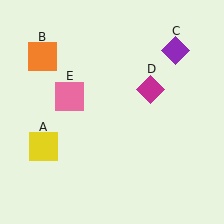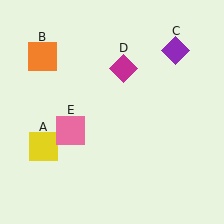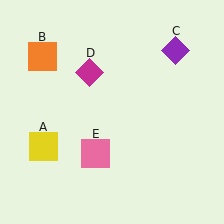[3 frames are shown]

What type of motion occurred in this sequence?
The magenta diamond (object D), pink square (object E) rotated counterclockwise around the center of the scene.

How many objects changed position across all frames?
2 objects changed position: magenta diamond (object D), pink square (object E).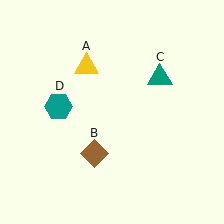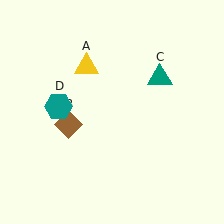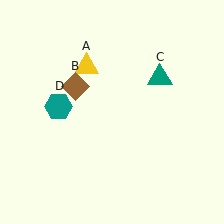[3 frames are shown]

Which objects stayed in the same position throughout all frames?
Yellow triangle (object A) and teal triangle (object C) and teal hexagon (object D) remained stationary.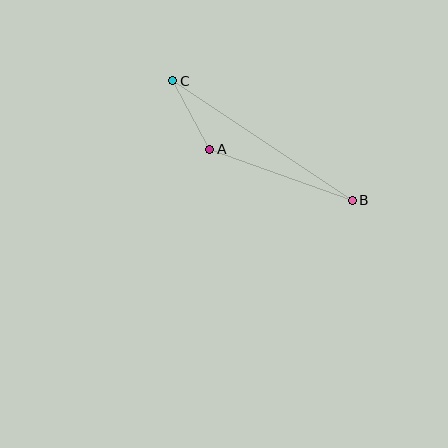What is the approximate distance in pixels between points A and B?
The distance between A and B is approximately 152 pixels.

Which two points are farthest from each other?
Points B and C are farthest from each other.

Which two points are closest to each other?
Points A and C are closest to each other.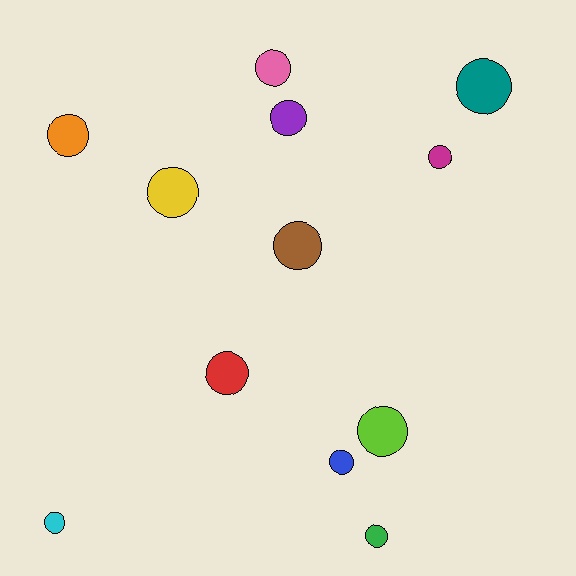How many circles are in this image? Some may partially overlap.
There are 12 circles.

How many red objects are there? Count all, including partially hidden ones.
There is 1 red object.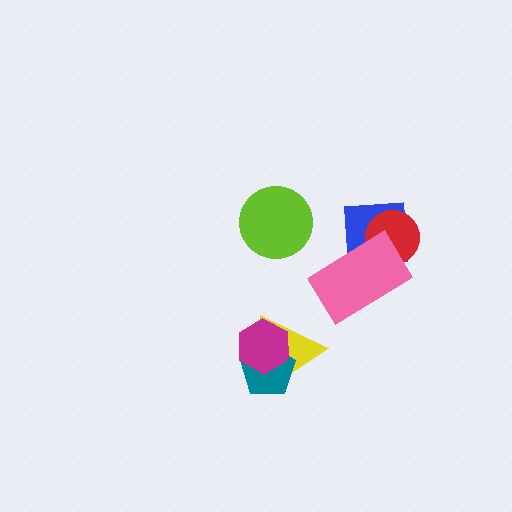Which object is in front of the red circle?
The pink rectangle is in front of the red circle.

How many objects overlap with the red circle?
2 objects overlap with the red circle.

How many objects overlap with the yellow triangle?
2 objects overlap with the yellow triangle.